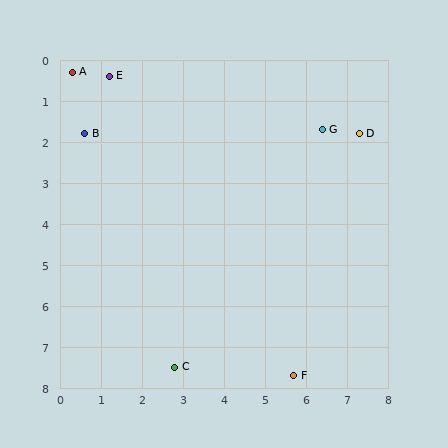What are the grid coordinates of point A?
Point A is at approximately (0.3, 0.3).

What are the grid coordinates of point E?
Point E is at approximately (1.2, 0.4).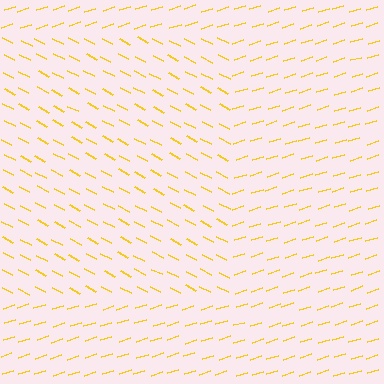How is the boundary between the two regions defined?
The boundary is defined purely by a change in line orientation (approximately 45 degrees difference). All lines are the same color and thickness.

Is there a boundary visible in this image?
Yes, there is a texture boundary formed by a change in line orientation.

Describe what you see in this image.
The image is filled with small yellow line segments. A rectangle region in the image has lines oriented differently from the surrounding lines, creating a visible texture boundary.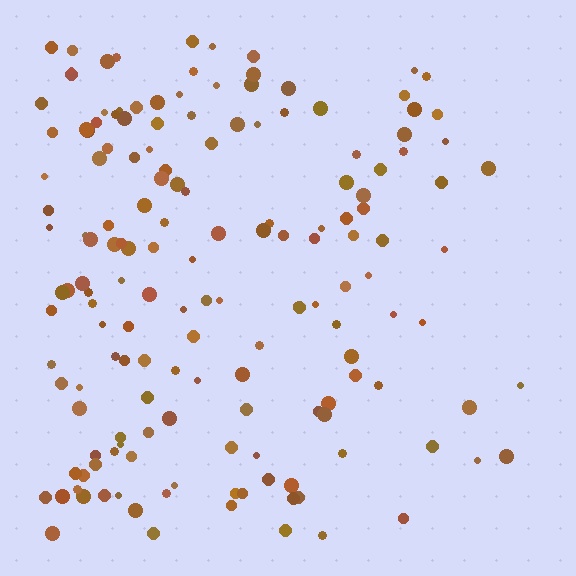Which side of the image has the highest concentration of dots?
The left.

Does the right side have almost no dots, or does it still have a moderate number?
Still a moderate number, just noticeably fewer than the left.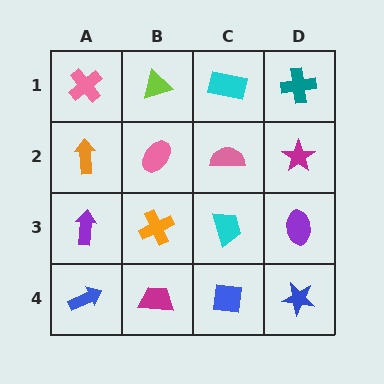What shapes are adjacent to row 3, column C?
A pink semicircle (row 2, column C), a blue square (row 4, column C), an orange cross (row 3, column B), a purple ellipse (row 3, column D).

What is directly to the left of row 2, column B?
An orange arrow.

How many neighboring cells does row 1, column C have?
3.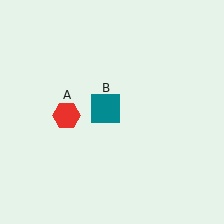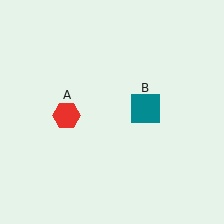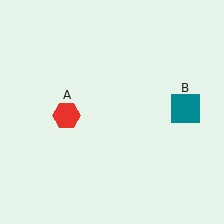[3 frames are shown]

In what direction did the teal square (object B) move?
The teal square (object B) moved right.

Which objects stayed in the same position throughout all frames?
Red hexagon (object A) remained stationary.